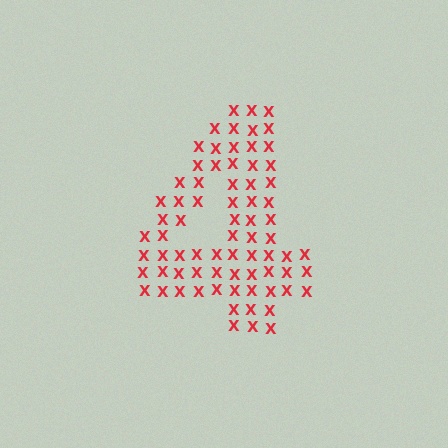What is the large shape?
The large shape is the digit 4.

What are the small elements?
The small elements are letter X's.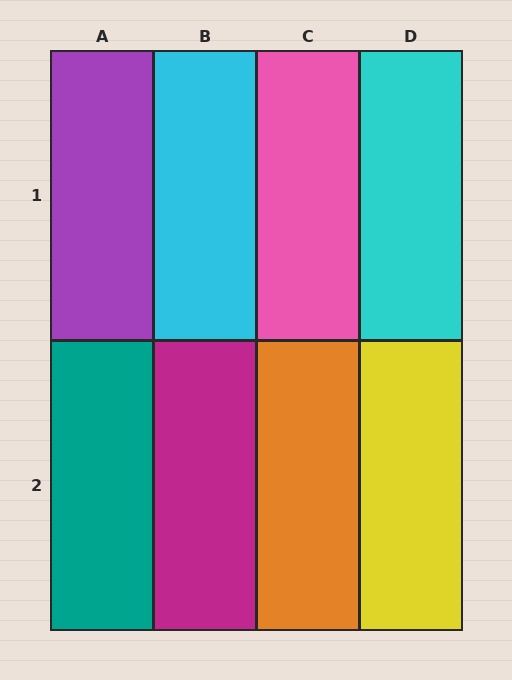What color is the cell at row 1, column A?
Purple.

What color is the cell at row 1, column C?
Pink.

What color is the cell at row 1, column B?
Cyan.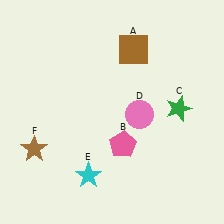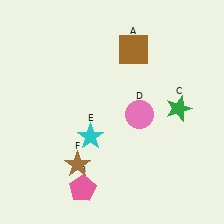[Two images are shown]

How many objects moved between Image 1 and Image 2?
3 objects moved between the two images.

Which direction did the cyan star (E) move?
The cyan star (E) moved up.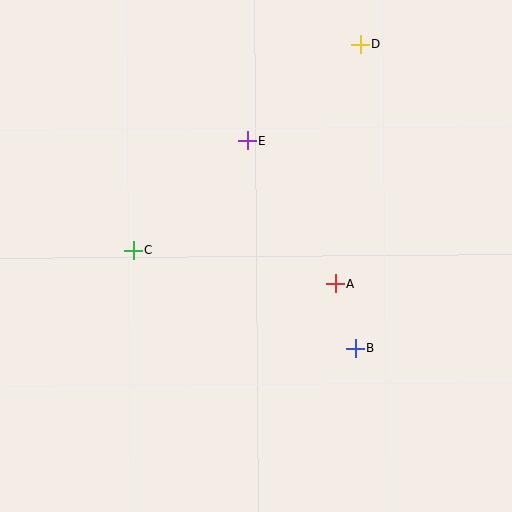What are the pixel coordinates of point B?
Point B is at (355, 349).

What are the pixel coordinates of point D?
Point D is at (361, 44).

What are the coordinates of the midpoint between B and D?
The midpoint between B and D is at (358, 196).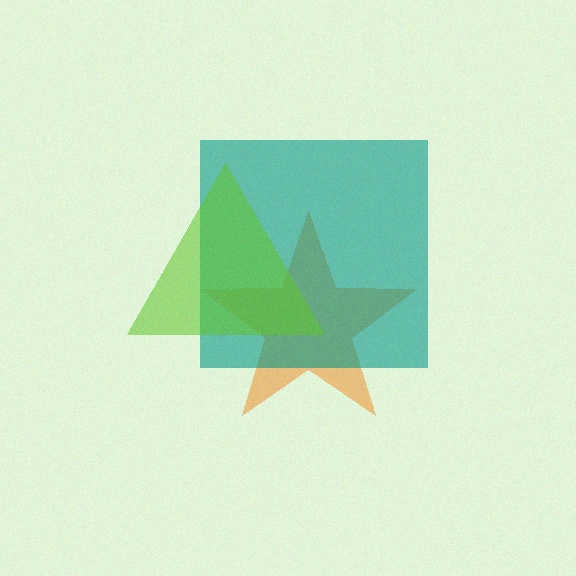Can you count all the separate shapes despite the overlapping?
Yes, there are 3 separate shapes.